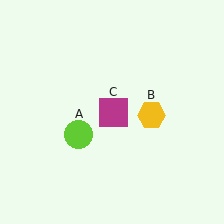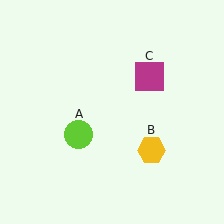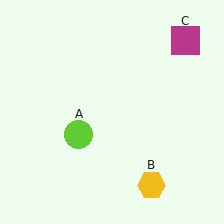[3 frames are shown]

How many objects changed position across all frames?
2 objects changed position: yellow hexagon (object B), magenta square (object C).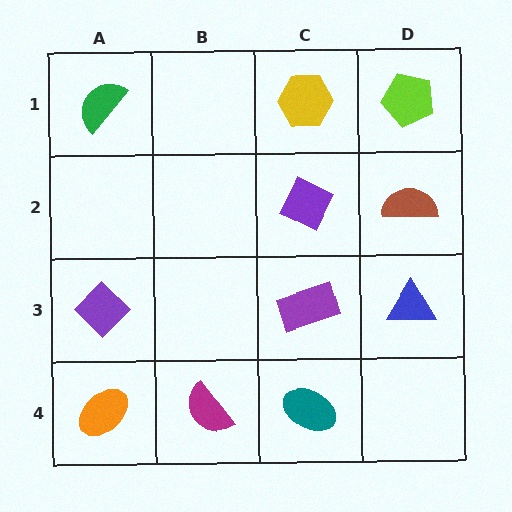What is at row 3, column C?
A purple rectangle.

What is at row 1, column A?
A green semicircle.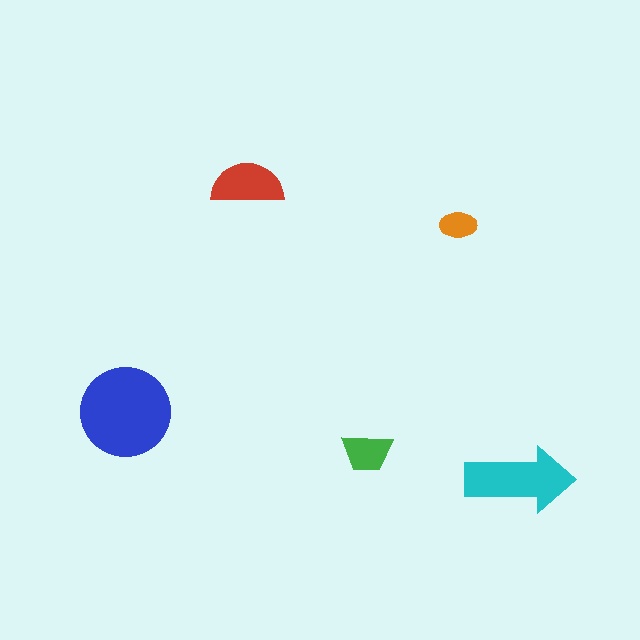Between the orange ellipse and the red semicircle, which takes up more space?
The red semicircle.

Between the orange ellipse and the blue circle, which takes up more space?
The blue circle.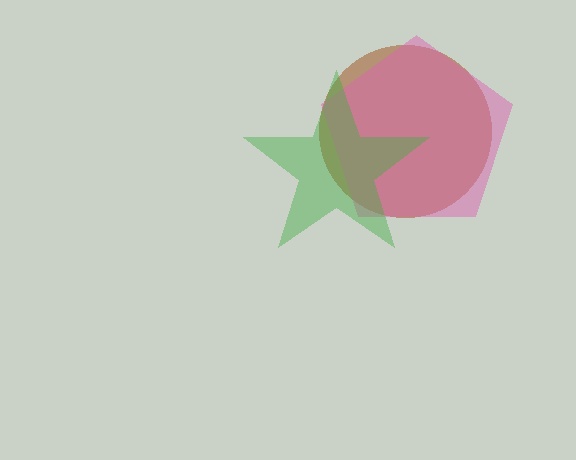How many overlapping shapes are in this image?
There are 3 overlapping shapes in the image.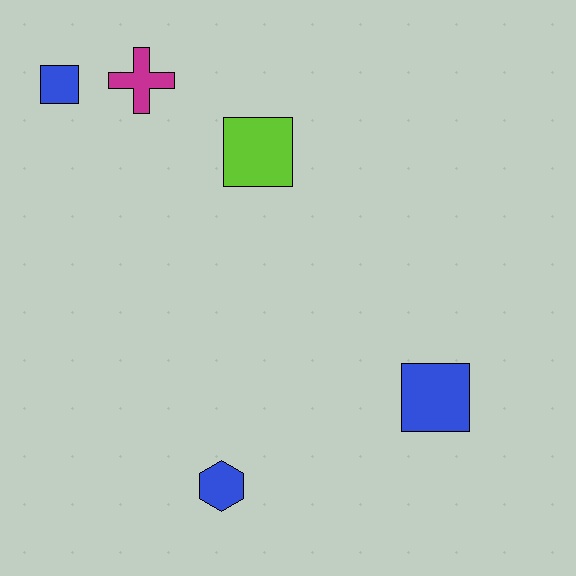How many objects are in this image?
There are 5 objects.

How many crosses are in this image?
There is 1 cross.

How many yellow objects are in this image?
There are no yellow objects.